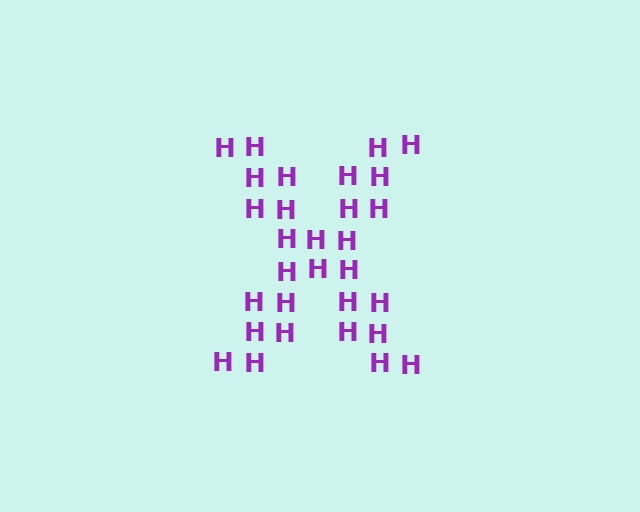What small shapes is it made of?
It is made of small letter H's.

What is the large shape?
The large shape is the letter X.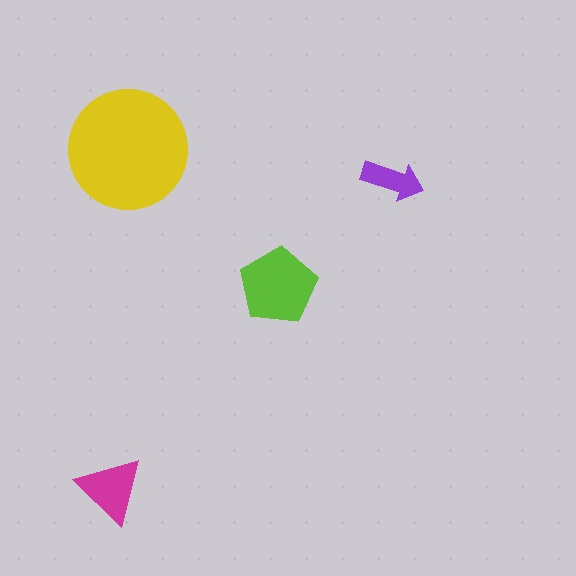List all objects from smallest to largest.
The purple arrow, the magenta triangle, the lime pentagon, the yellow circle.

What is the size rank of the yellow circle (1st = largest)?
1st.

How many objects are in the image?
There are 4 objects in the image.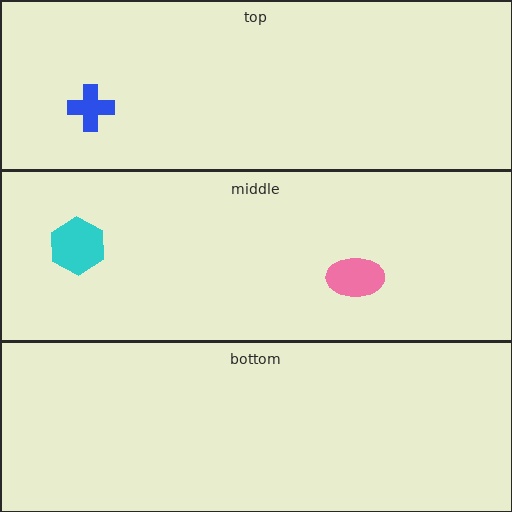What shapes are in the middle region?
The cyan hexagon, the pink ellipse.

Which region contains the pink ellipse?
The middle region.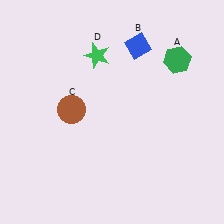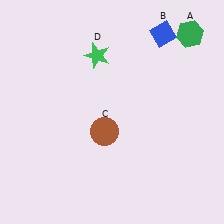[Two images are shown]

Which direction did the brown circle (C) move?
The brown circle (C) moved right.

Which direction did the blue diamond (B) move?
The blue diamond (B) moved right.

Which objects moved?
The objects that moved are: the green hexagon (A), the blue diamond (B), the brown circle (C).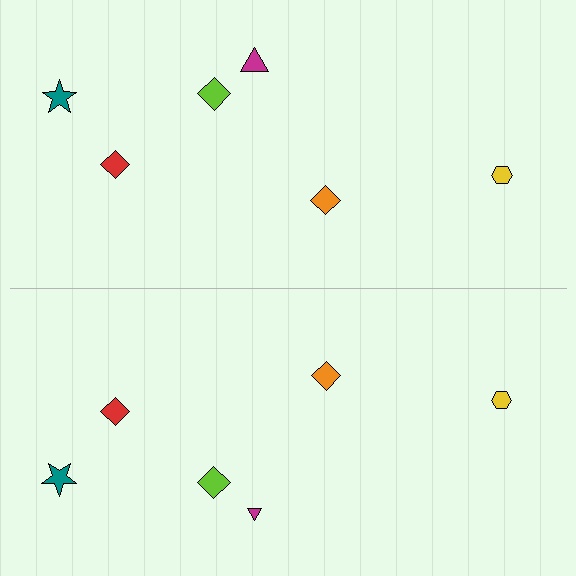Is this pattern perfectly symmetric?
No, the pattern is not perfectly symmetric. The magenta triangle on the bottom side has a different size than its mirror counterpart.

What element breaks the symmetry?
The magenta triangle on the bottom side has a different size than its mirror counterpart.